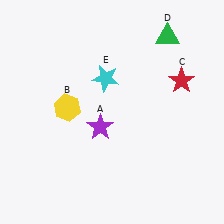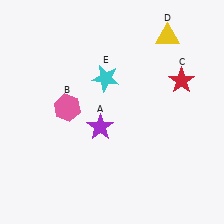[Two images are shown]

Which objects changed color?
B changed from yellow to pink. D changed from green to yellow.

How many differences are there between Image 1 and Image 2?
There are 2 differences between the two images.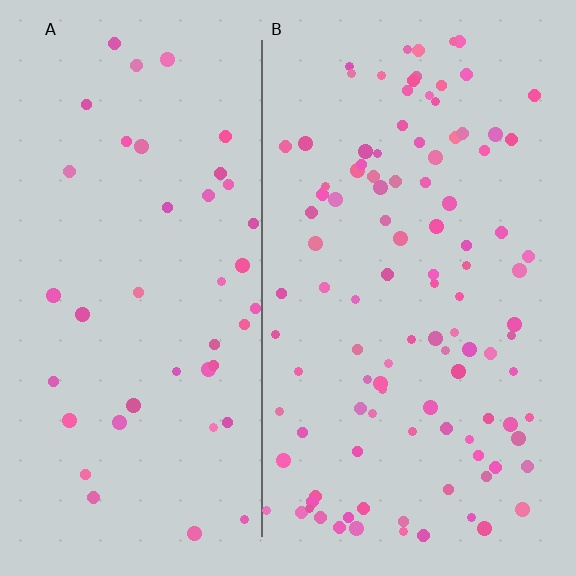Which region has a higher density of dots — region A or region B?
B (the right).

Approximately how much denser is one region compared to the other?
Approximately 2.5× — region B over region A.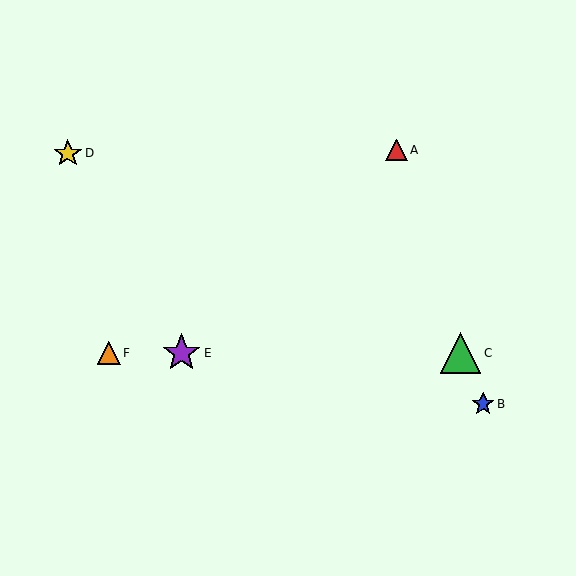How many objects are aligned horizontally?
3 objects (C, E, F) are aligned horizontally.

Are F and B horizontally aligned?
No, F is at y≈353 and B is at y≈404.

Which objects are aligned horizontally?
Objects C, E, F are aligned horizontally.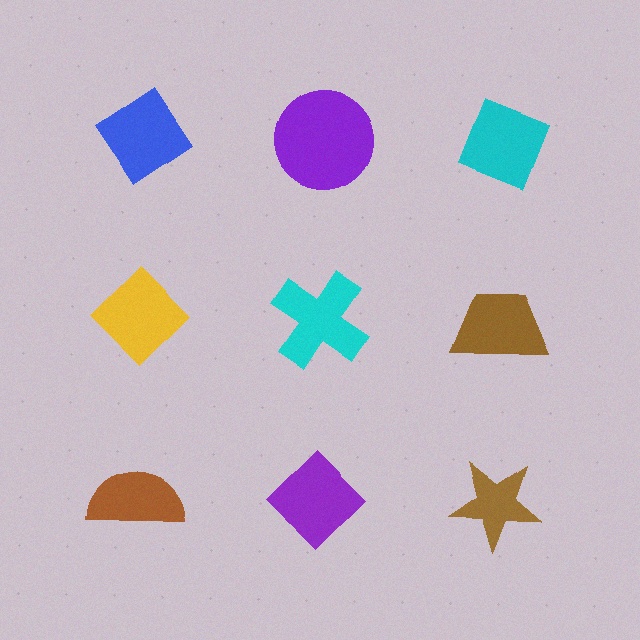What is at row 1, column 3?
A cyan diamond.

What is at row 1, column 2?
A purple circle.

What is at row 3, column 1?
A brown semicircle.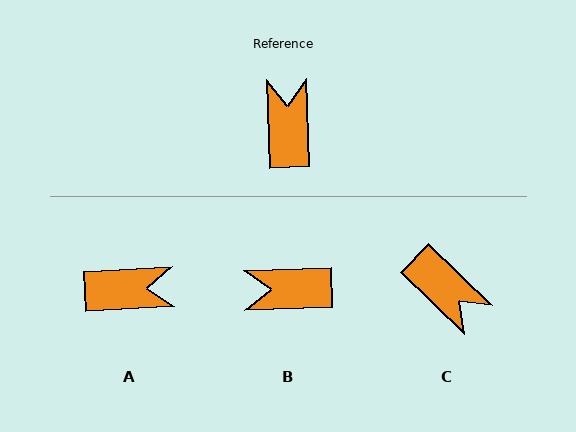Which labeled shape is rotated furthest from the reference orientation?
C, about 135 degrees away.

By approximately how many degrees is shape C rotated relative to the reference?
Approximately 135 degrees clockwise.